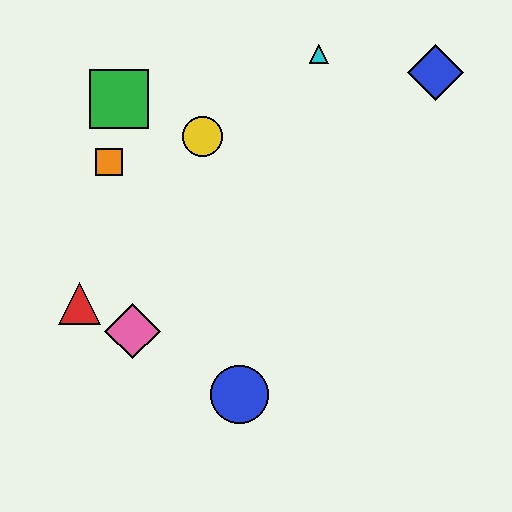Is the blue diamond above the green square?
Yes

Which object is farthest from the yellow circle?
The blue circle is farthest from the yellow circle.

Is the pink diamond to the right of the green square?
Yes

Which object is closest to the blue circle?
The pink diamond is closest to the blue circle.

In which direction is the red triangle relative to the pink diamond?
The red triangle is to the left of the pink diamond.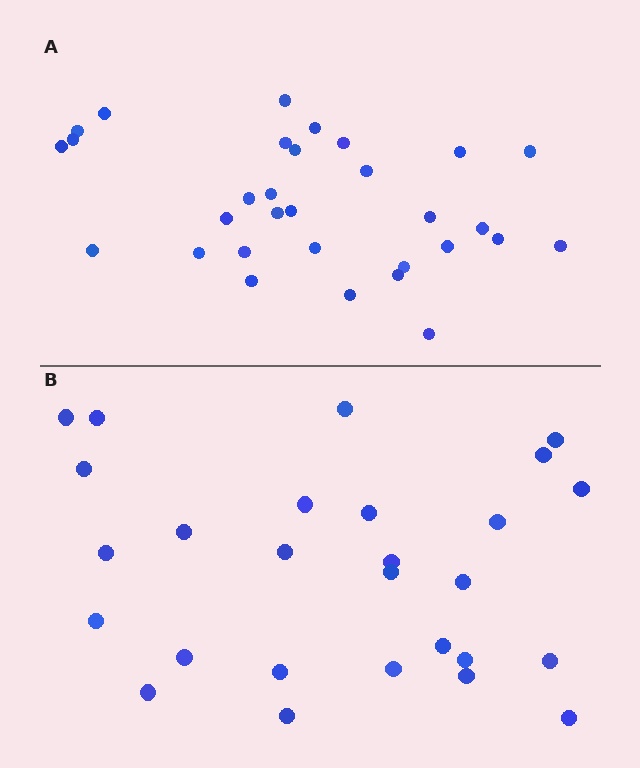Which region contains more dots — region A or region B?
Region A (the top region) has more dots.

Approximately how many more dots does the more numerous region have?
Region A has about 4 more dots than region B.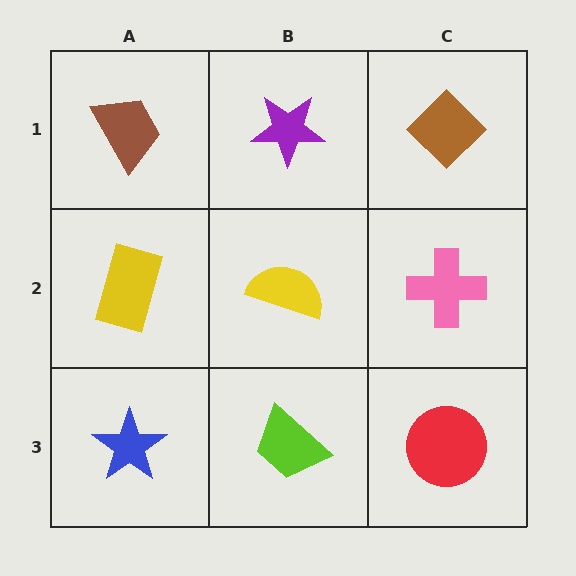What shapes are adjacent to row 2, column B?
A purple star (row 1, column B), a lime trapezoid (row 3, column B), a yellow rectangle (row 2, column A), a pink cross (row 2, column C).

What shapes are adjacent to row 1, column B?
A yellow semicircle (row 2, column B), a brown trapezoid (row 1, column A), a brown diamond (row 1, column C).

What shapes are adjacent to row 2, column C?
A brown diamond (row 1, column C), a red circle (row 3, column C), a yellow semicircle (row 2, column B).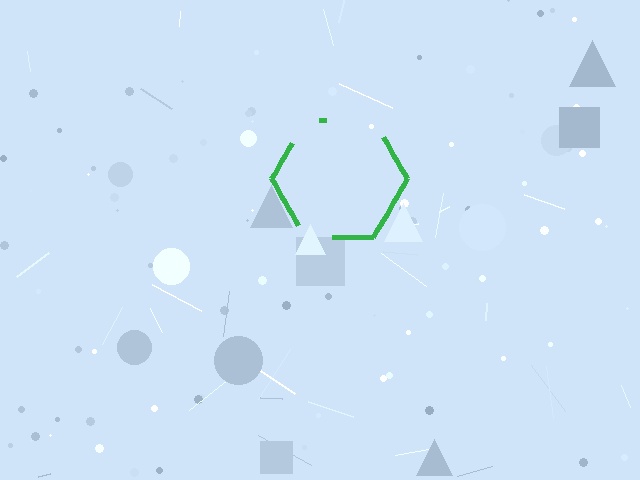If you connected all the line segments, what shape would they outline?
They would outline a hexagon.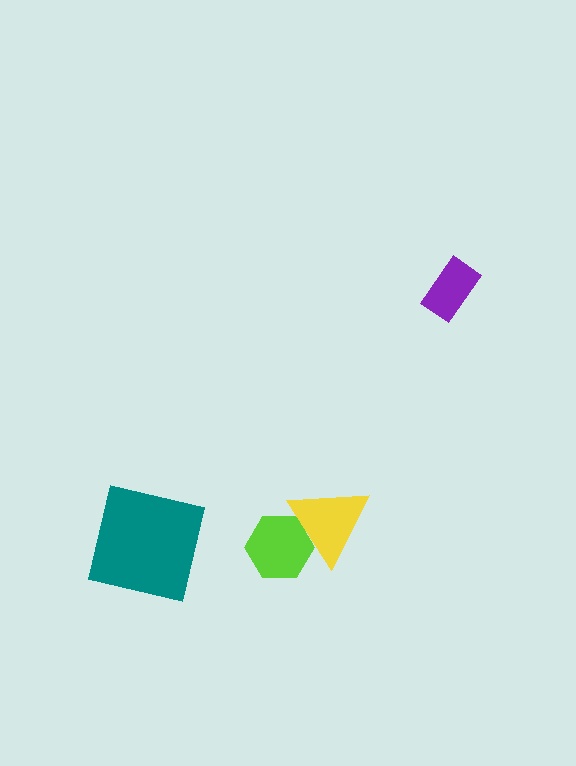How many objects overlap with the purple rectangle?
0 objects overlap with the purple rectangle.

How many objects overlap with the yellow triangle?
1 object overlaps with the yellow triangle.